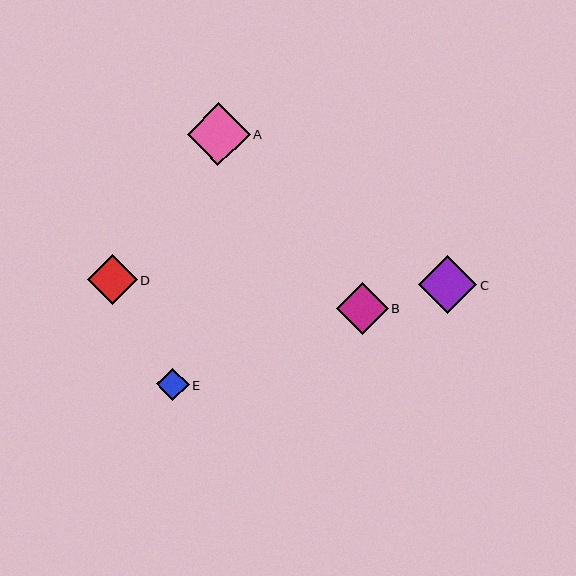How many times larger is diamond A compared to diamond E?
Diamond A is approximately 1.9 times the size of diamond E.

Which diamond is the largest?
Diamond A is the largest with a size of approximately 63 pixels.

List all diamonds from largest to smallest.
From largest to smallest: A, C, B, D, E.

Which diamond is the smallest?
Diamond E is the smallest with a size of approximately 32 pixels.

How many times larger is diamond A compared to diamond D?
Diamond A is approximately 1.3 times the size of diamond D.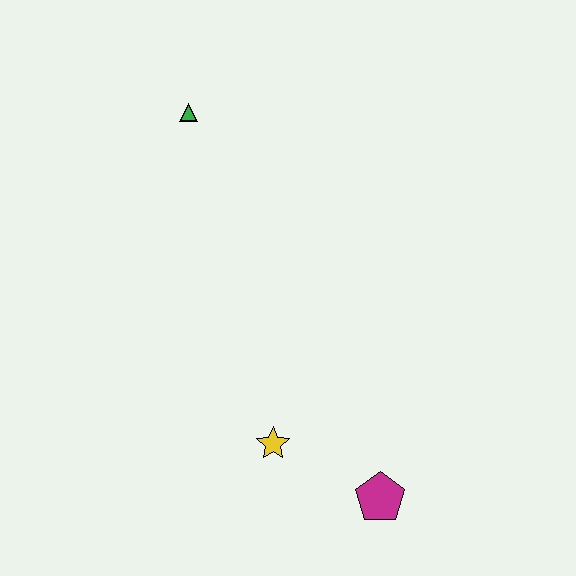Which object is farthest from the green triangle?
The magenta pentagon is farthest from the green triangle.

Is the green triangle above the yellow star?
Yes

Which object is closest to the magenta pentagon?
The yellow star is closest to the magenta pentagon.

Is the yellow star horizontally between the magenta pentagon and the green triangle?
Yes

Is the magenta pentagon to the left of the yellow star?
No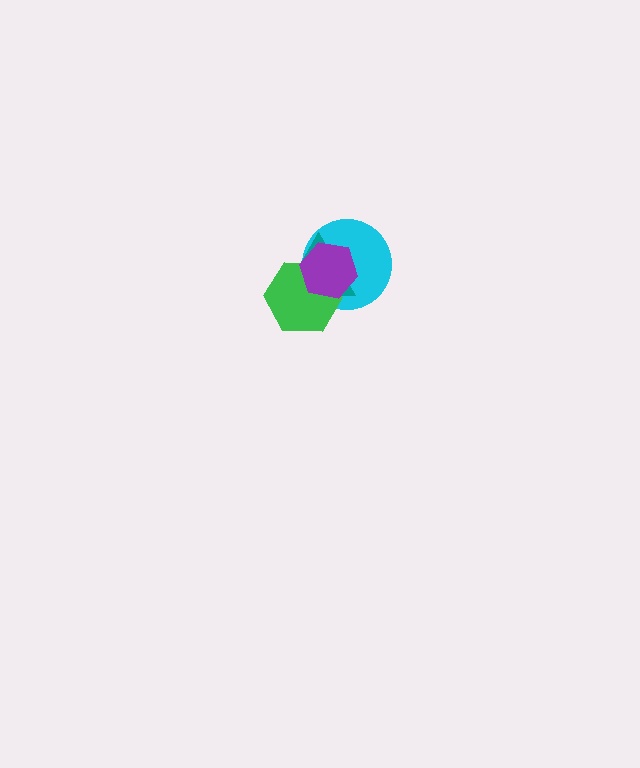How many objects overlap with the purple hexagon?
3 objects overlap with the purple hexagon.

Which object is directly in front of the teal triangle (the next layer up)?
The green hexagon is directly in front of the teal triangle.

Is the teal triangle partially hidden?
Yes, it is partially covered by another shape.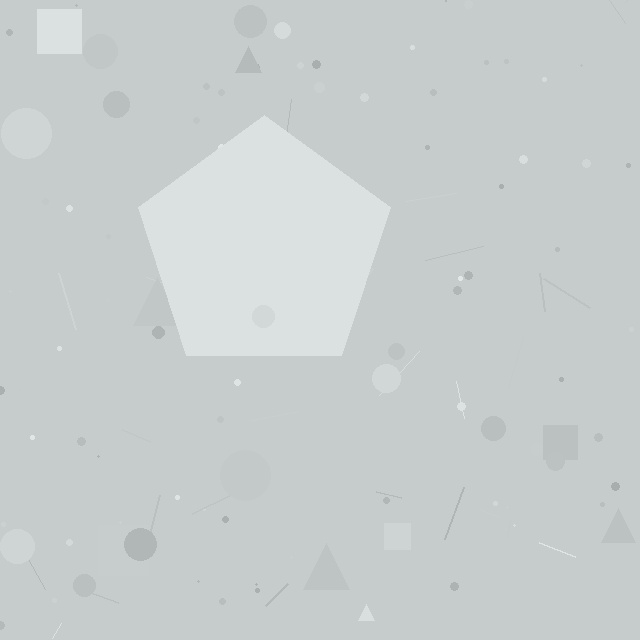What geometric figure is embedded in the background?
A pentagon is embedded in the background.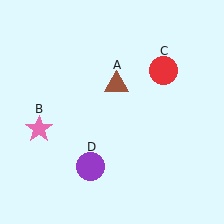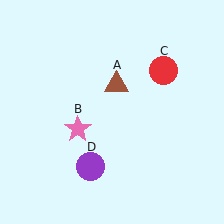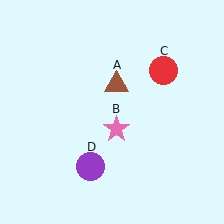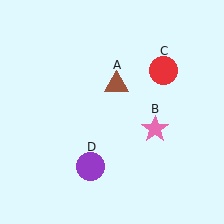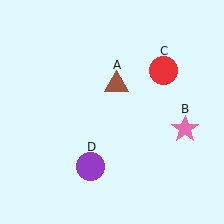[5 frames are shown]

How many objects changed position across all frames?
1 object changed position: pink star (object B).